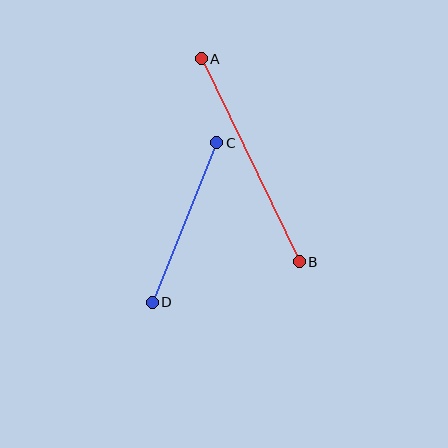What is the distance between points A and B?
The distance is approximately 225 pixels.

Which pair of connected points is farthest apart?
Points A and B are farthest apart.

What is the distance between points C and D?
The distance is approximately 172 pixels.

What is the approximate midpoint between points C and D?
The midpoint is at approximately (185, 222) pixels.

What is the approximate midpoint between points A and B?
The midpoint is at approximately (250, 160) pixels.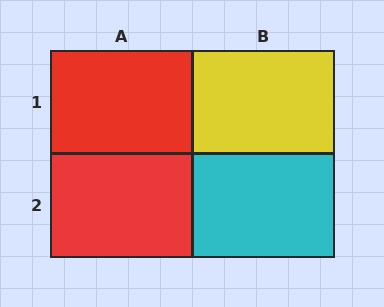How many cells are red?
2 cells are red.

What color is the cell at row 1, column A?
Red.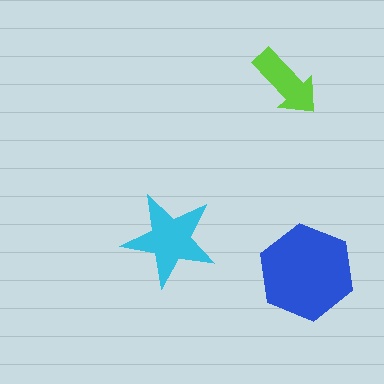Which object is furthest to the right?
The blue hexagon is rightmost.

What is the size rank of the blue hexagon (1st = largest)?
1st.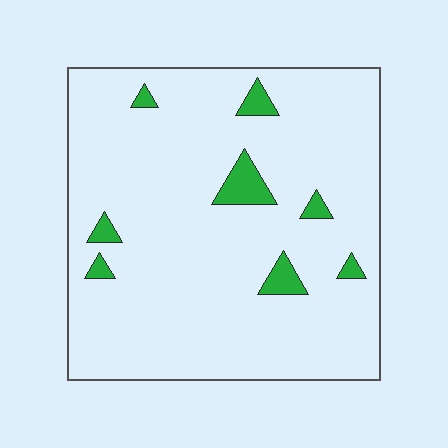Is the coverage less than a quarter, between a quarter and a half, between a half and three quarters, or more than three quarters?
Less than a quarter.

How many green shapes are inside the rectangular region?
8.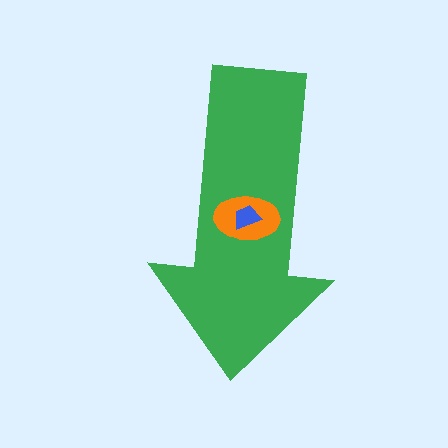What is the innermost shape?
The blue trapezoid.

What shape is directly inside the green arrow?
The orange ellipse.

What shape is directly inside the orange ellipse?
The blue trapezoid.